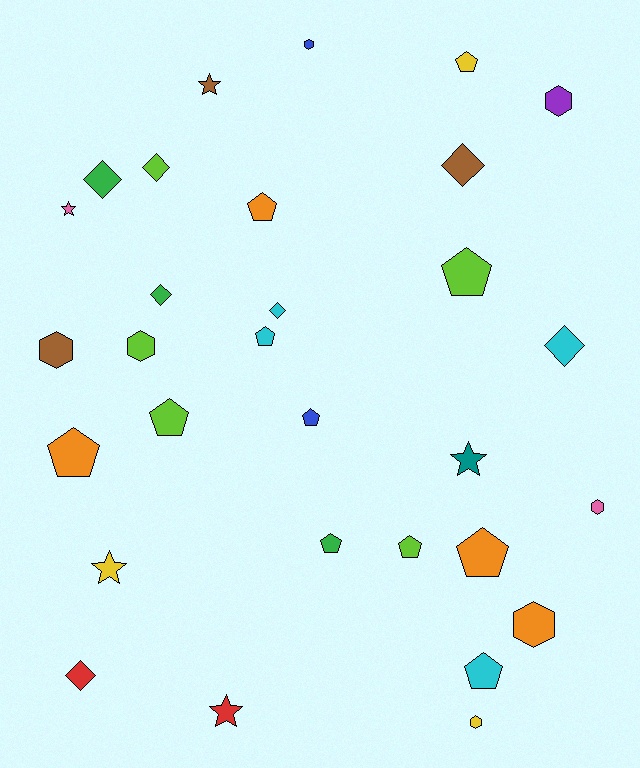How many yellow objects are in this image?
There are 3 yellow objects.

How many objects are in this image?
There are 30 objects.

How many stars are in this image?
There are 5 stars.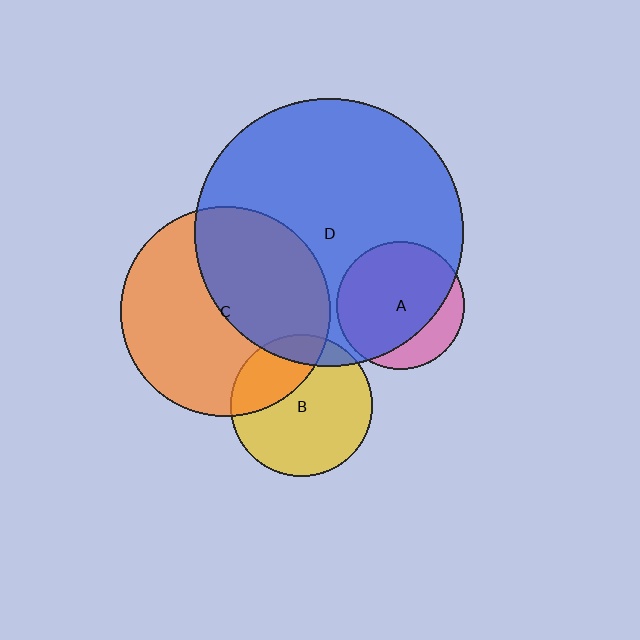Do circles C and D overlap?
Yes.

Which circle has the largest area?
Circle D (blue).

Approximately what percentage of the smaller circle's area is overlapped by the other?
Approximately 45%.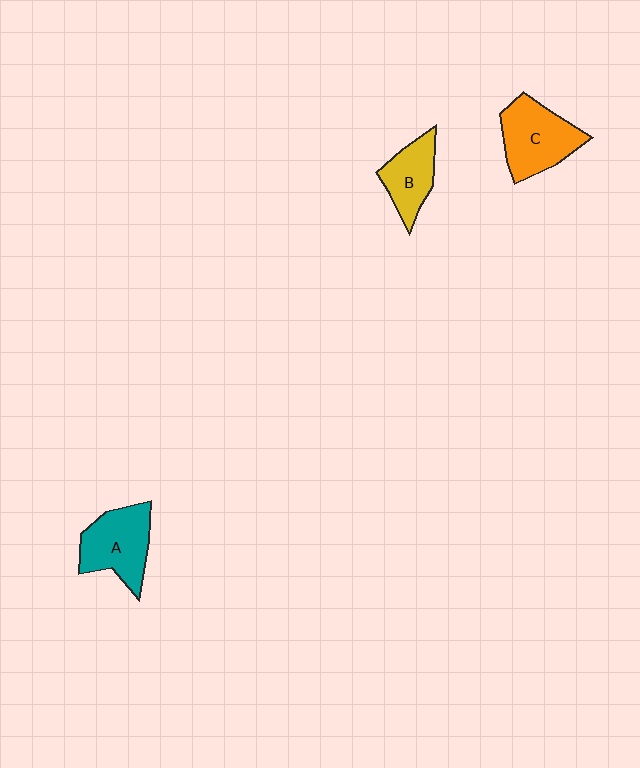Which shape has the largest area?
Shape C (orange).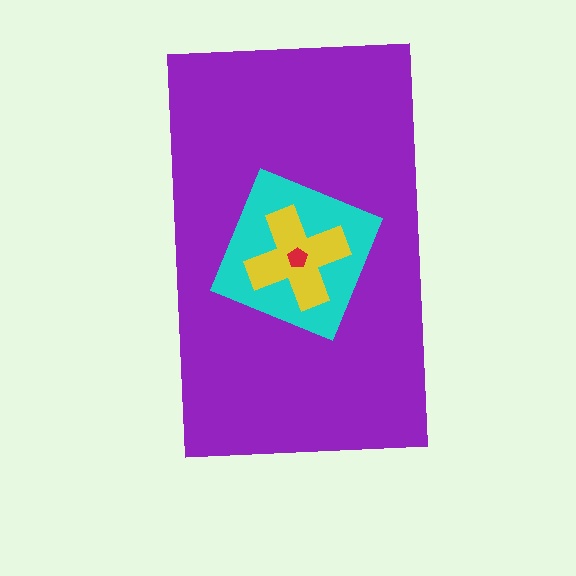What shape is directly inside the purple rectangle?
The cyan square.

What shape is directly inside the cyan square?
The yellow cross.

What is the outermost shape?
The purple rectangle.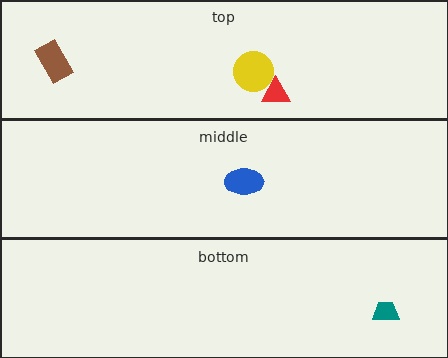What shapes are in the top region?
The red triangle, the yellow circle, the brown rectangle.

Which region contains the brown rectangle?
The top region.